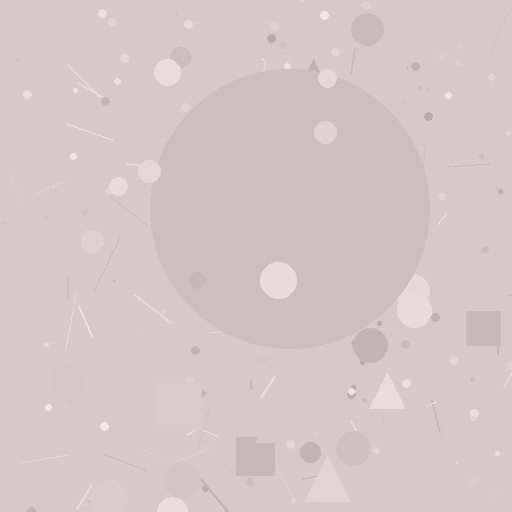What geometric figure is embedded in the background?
A circle is embedded in the background.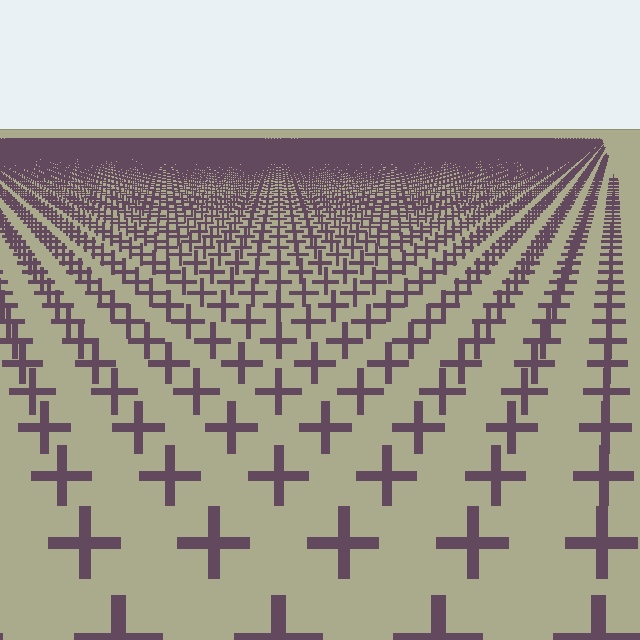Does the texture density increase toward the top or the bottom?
Density increases toward the top.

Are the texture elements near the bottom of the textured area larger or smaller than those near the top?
Larger. Near the bottom, elements are closer to the viewer and appear at a bigger on-screen size.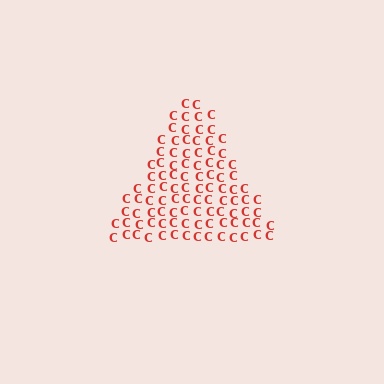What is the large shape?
The large shape is a triangle.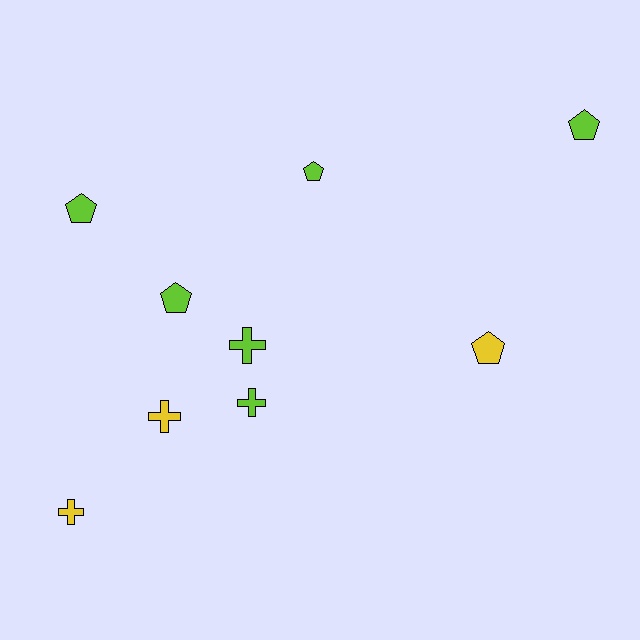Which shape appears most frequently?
Pentagon, with 5 objects.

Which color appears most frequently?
Lime, with 6 objects.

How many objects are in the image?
There are 9 objects.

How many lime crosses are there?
There are 2 lime crosses.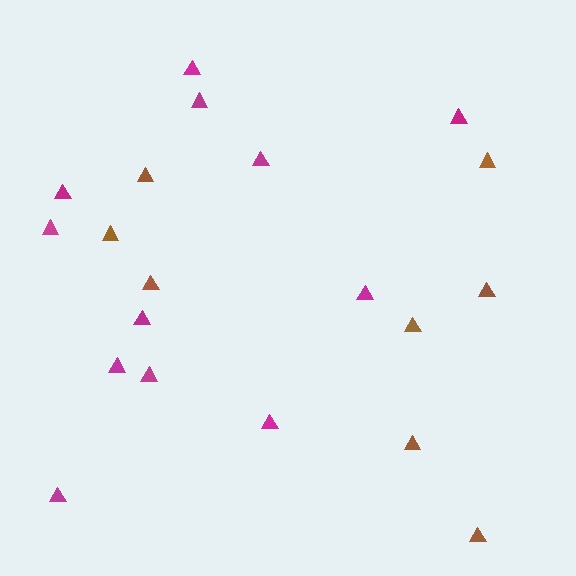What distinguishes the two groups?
There are 2 groups: one group of brown triangles (8) and one group of magenta triangles (12).